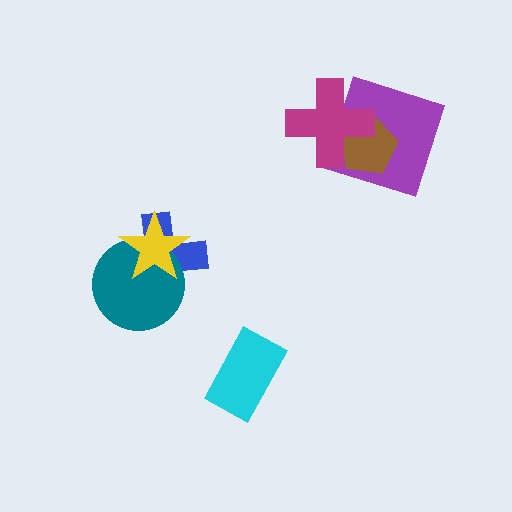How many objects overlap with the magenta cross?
2 objects overlap with the magenta cross.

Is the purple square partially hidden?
Yes, it is partially covered by another shape.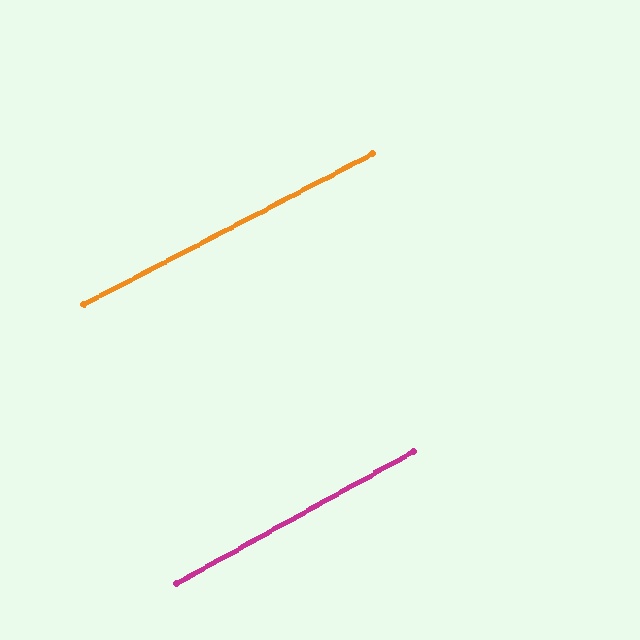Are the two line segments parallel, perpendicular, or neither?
Parallel — their directions differ by only 1.6°.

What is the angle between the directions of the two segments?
Approximately 2 degrees.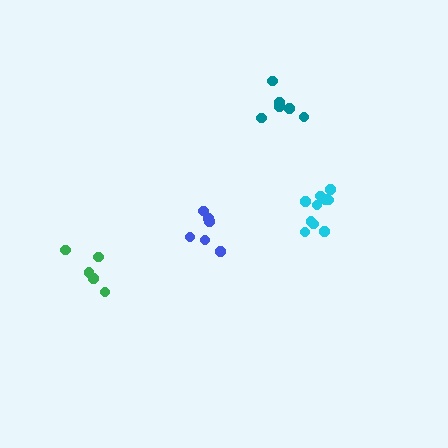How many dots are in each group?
Group 1: 10 dots, Group 2: 6 dots, Group 3: 6 dots, Group 4: 5 dots (27 total).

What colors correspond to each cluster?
The clusters are colored: cyan, blue, teal, green.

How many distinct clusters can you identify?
There are 4 distinct clusters.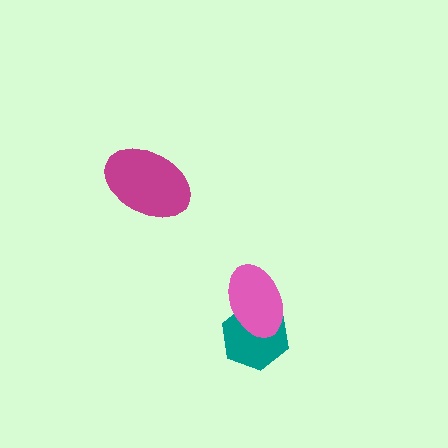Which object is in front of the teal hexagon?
The pink ellipse is in front of the teal hexagon.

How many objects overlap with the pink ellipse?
1 object overlaps with the pink ellipse.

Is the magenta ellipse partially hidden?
No, no other shape covers it.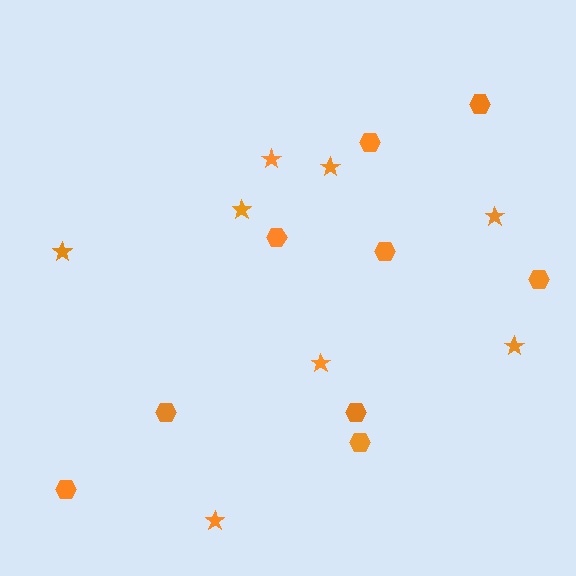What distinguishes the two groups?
There are 2 groups: one group of hexagons (9) and one group of stars (8).